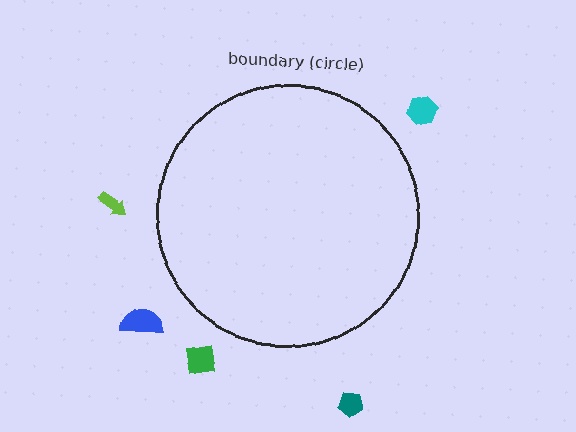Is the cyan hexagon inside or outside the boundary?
Outside.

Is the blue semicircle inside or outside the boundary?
Outside.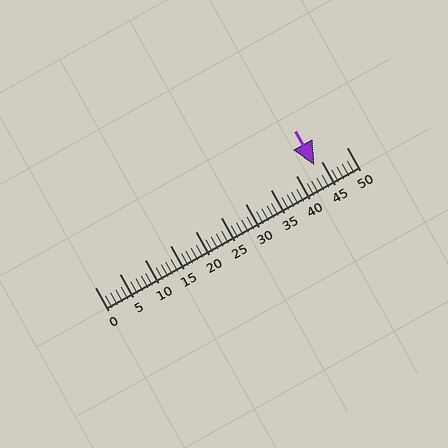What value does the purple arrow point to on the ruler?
The purple arrow points to approximately 44.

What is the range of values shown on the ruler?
The ruler shows values from 0 to 50.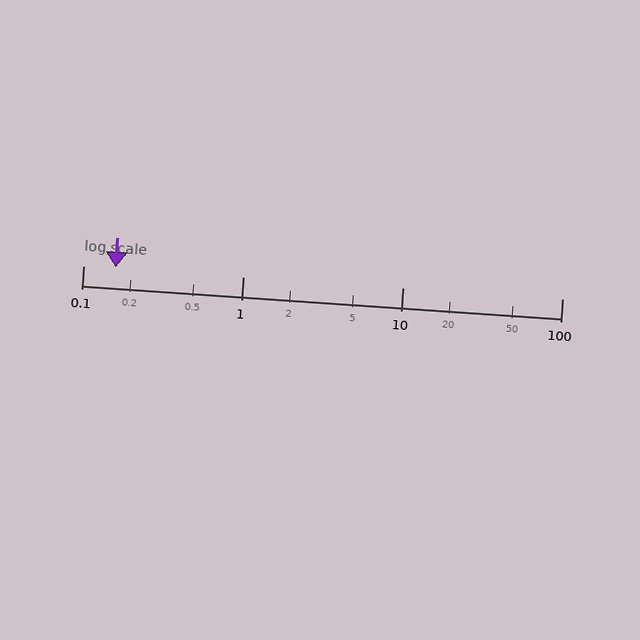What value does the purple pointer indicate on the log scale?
The pointer indicates approximately 0.16.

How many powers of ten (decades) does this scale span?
The scale spans 3 decades, from 0.1 to 100.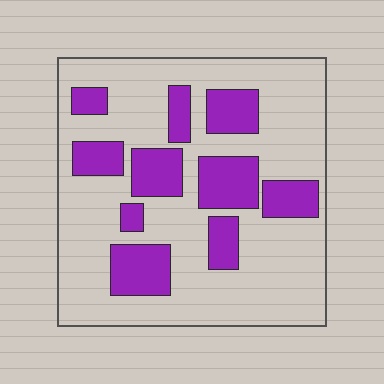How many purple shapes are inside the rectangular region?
10.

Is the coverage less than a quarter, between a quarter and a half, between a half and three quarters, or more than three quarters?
Between a quarter and a half.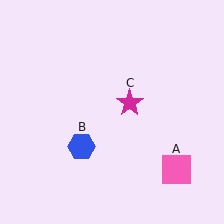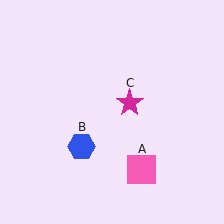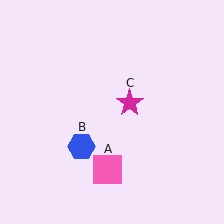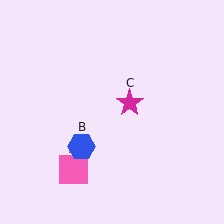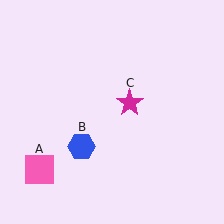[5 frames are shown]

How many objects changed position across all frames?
1 object changed position: pink square (object A).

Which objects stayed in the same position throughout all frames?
Blue hexagon (object B) and magenta star (object C) remained stationary.